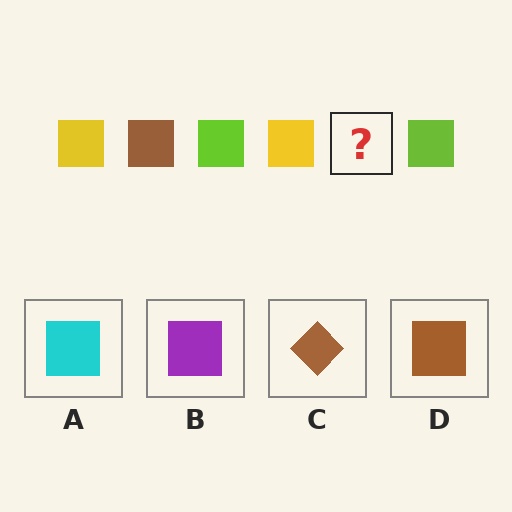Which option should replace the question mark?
Option D.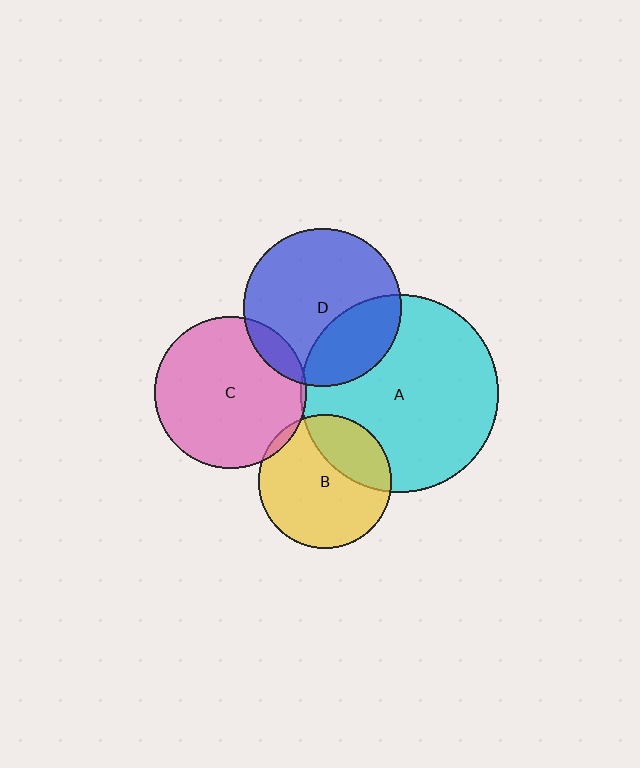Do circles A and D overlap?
Yes.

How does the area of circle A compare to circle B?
Approximately 2.2 times.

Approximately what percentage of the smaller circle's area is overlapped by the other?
Approximately 30%.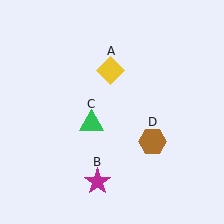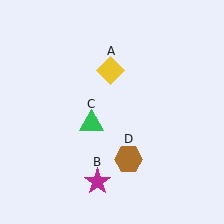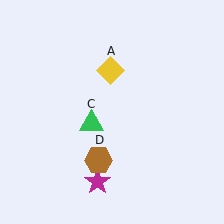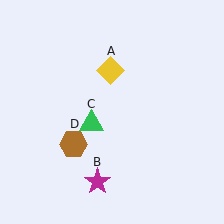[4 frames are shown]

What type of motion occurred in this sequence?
The brown hexagon (object D) rotated clockwise around the center of the scene.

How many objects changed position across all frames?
1 object changed position: brown hexagon (object D).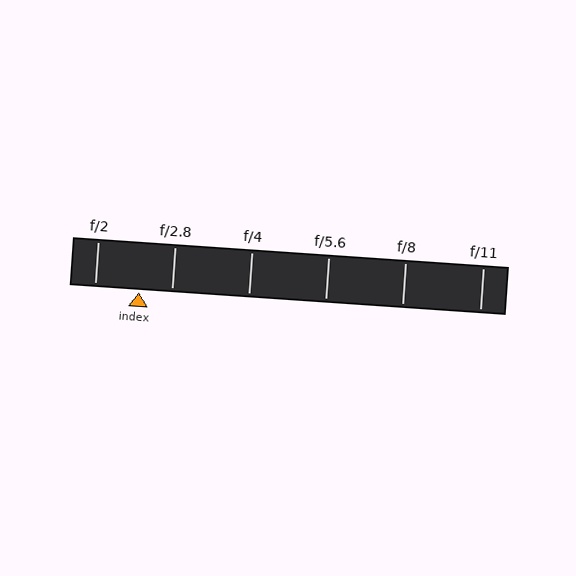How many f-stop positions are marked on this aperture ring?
There are 6 f-stop positions marked.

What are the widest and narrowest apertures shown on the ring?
The widest aperture shown is f/2 and the narrowest is f/11.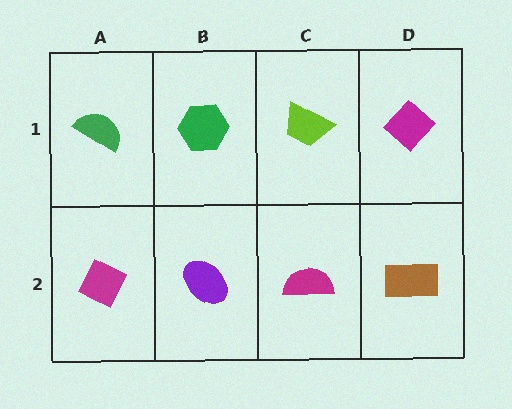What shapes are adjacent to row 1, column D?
A brown rectangle (row 2, column D), a lime trapezoid (row 1, column C).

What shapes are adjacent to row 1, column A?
A magenta diamond (row 2, column A), a green hexagon (row 1, column B).